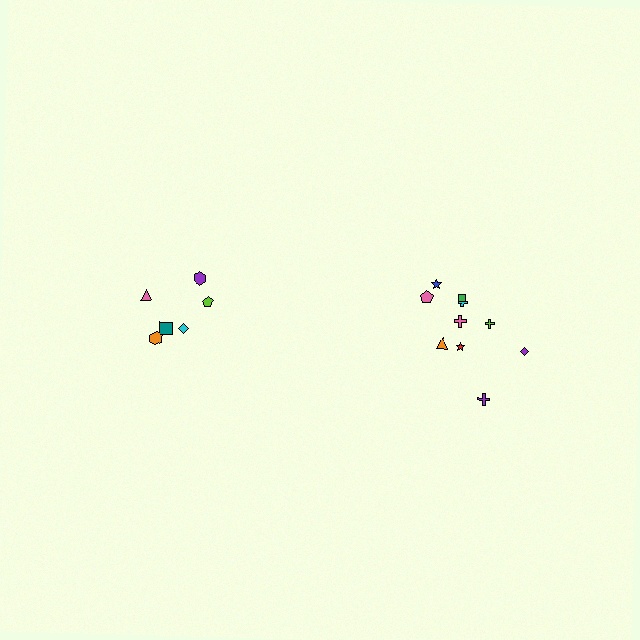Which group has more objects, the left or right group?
The right group.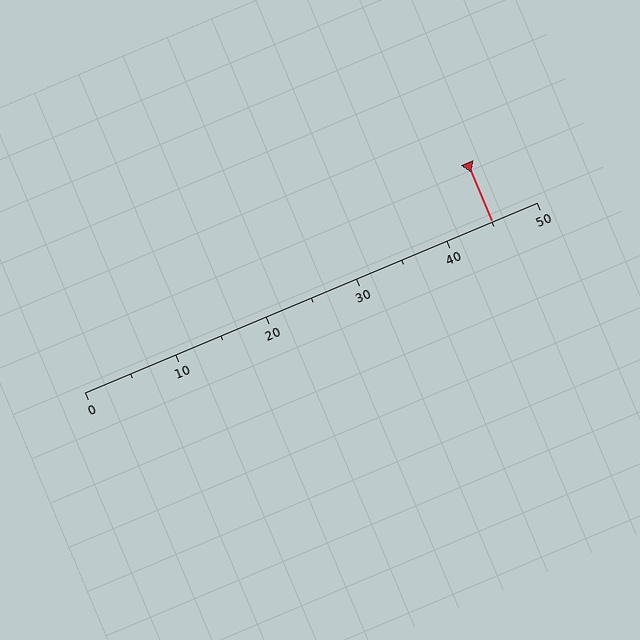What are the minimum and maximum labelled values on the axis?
The axis runs from 0 to 50.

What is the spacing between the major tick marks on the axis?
The major ticks are spaced 10 apart.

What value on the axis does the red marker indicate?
The marker indicates approximately 45.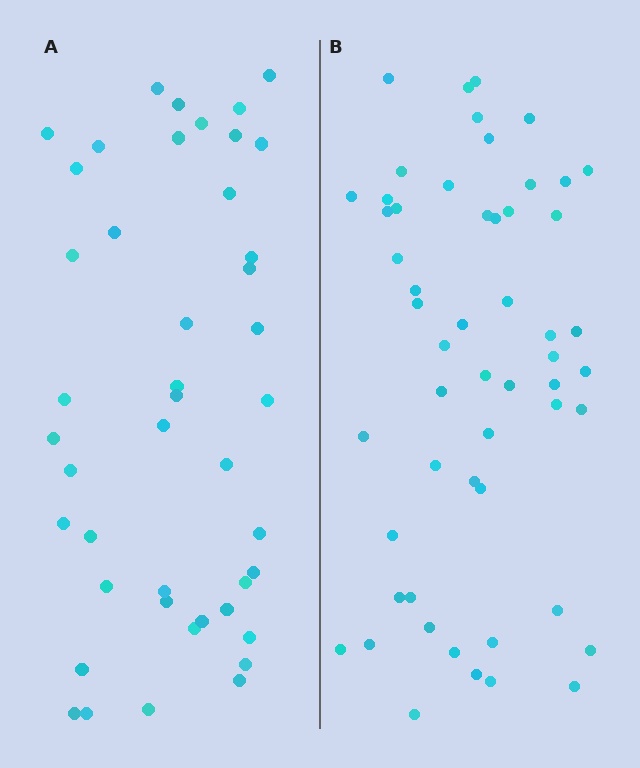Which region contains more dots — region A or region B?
Region B (the right region) has more dots.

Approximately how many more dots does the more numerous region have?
Region B has roughly 10 or so more dots than region A.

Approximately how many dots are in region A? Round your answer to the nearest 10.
About 40 dots. (The exact count is 44, which rounds to 40.)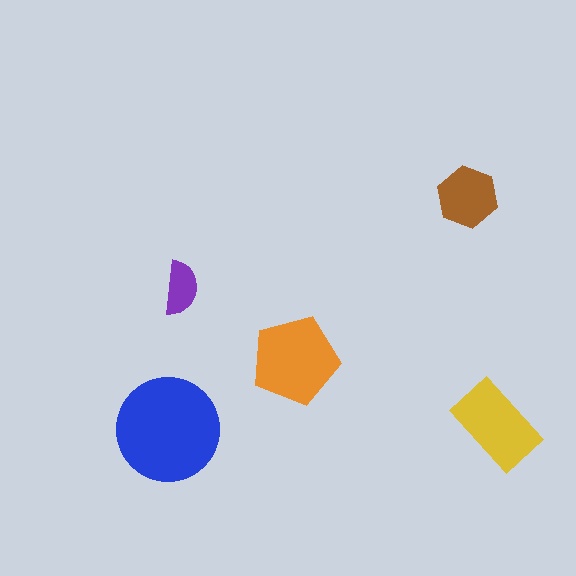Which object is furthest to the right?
The yellow rectangle is rightmost.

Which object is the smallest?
The purple semicircle.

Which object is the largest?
The blue circle.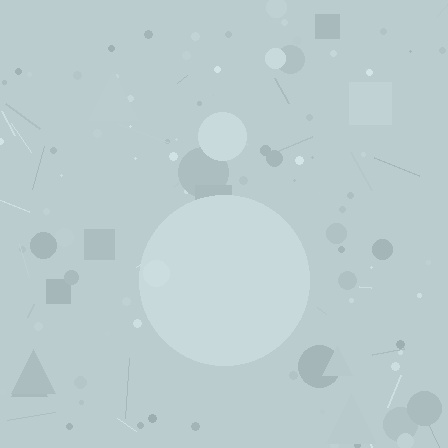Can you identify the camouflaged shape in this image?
The camouflaged shape is a circle.